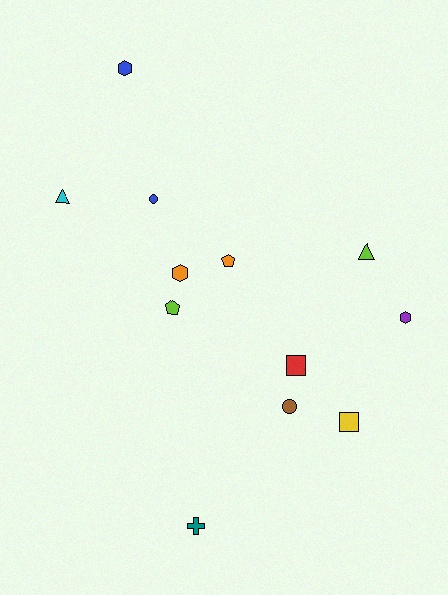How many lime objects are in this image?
There are 2 lime objects.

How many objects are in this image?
There are 12 objects.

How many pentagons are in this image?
There are 2 pentagons.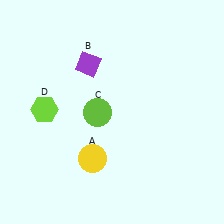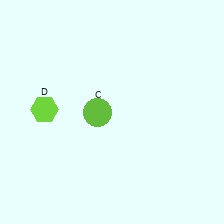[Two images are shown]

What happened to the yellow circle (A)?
The yellow circle (A) was removed in Image 2. It was in the bottom-left area of Image 1.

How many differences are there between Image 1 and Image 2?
There are 2 differences between the two images.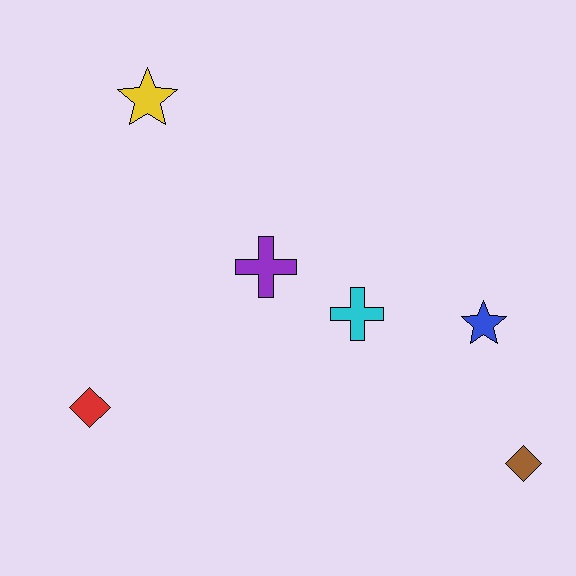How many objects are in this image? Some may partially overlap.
There are 6 objects.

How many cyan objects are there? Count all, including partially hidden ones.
There is 1 cyan object.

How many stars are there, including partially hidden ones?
There are 2 stars.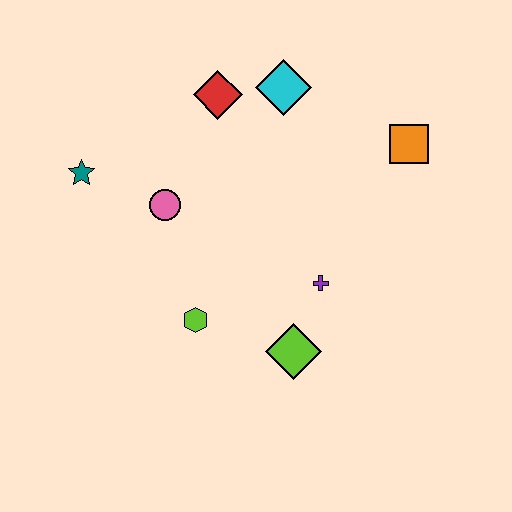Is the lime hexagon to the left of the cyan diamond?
Yes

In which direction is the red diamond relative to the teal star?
The red diamond is to the right of the teal star.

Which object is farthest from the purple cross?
The teal star is farthest from the purple cross.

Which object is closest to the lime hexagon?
The lime diamond is closest to the lime hexagon.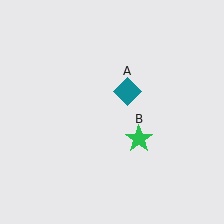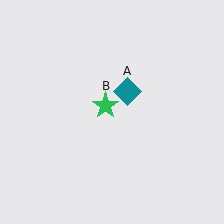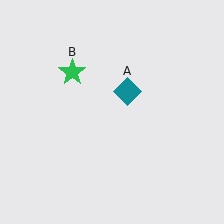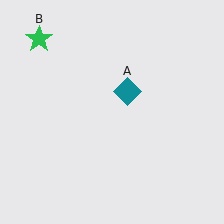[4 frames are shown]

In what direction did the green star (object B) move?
The green star (object B) moved up and to the left.